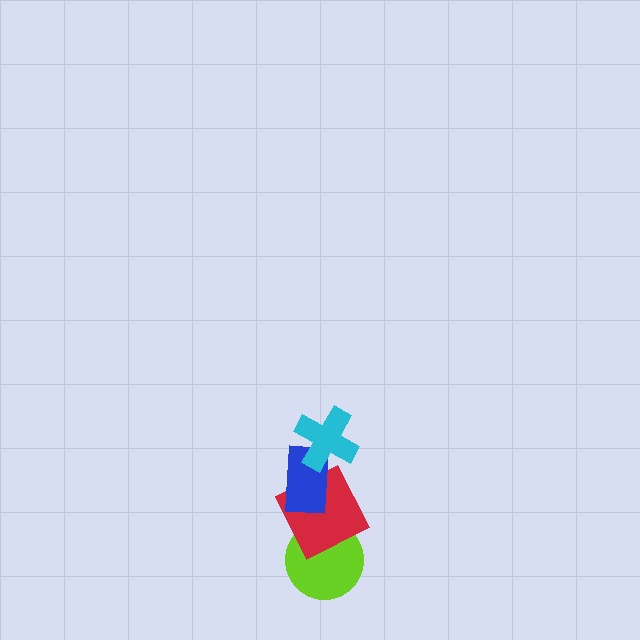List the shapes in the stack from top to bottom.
From top to bottom: the cyan cross, the blue rectangle, the red square, the lime circle.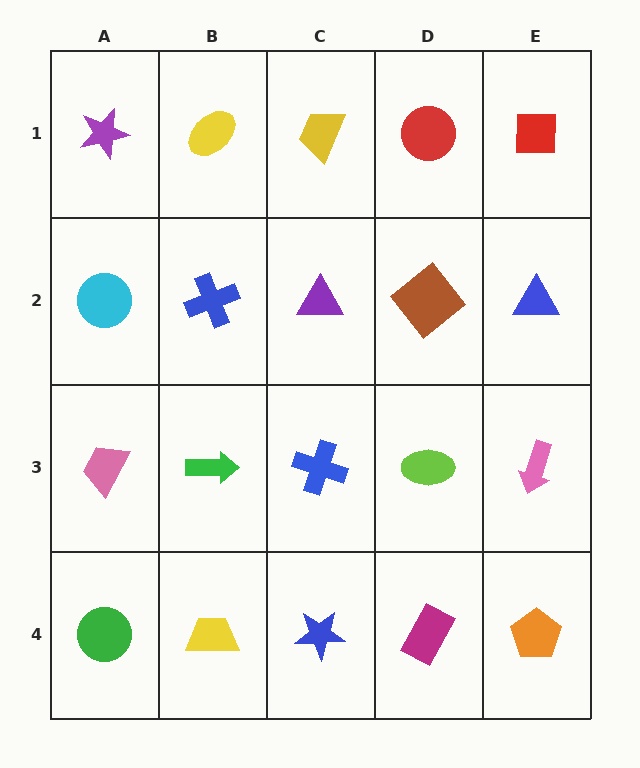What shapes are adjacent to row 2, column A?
A purple star (row 1, column A), a pink trapezoid (row 3, column A), a blue cross (row 2, column B).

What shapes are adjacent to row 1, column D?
A brown diamond (row 2, column D), a yellow trapezoid (row 1, column C), a red square (row 1, column E).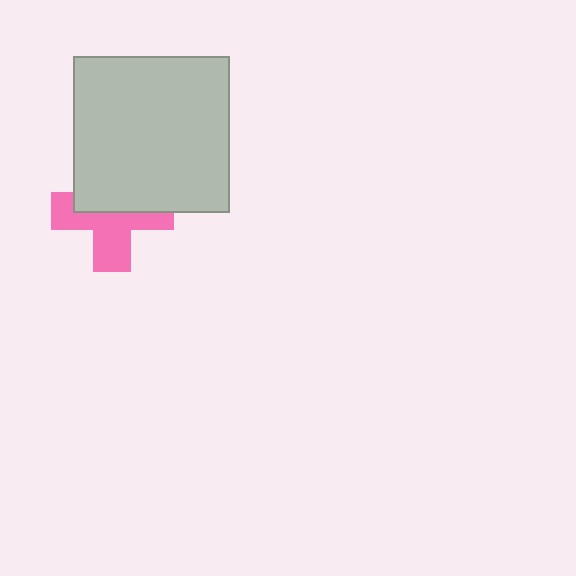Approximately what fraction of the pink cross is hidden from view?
Roughly 48% of the pink cross is hidden behind the light gray square.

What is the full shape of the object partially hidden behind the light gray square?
The partially hidden object is a pink cross.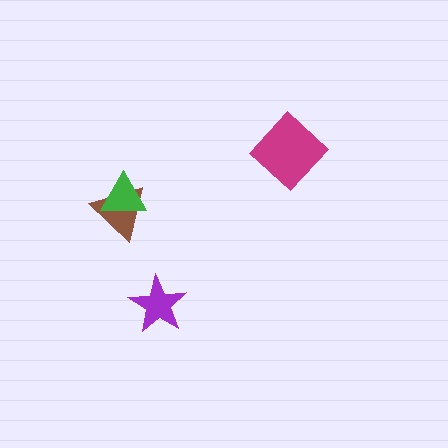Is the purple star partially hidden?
No, no other shape covers it.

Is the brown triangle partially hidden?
Yes, it is partially covered by another shape.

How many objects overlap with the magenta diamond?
0 objects overlap with the magenta diamond.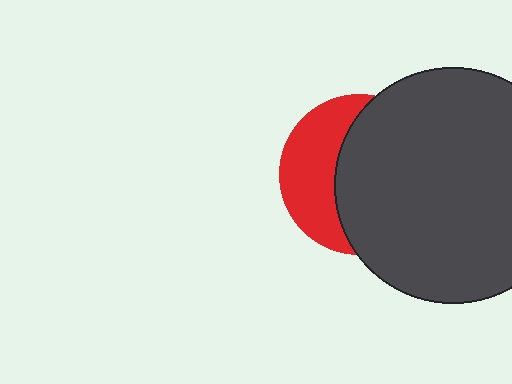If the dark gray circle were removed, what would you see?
You would see the complete red circle.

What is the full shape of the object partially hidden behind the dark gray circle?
The partially hidden object is a red circle.